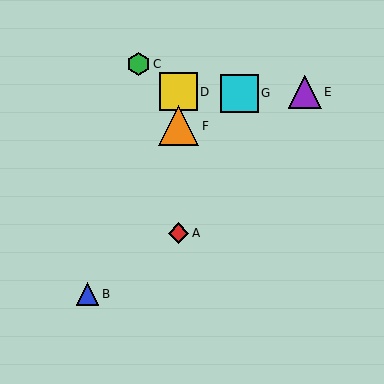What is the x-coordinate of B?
Object B is at x≈88.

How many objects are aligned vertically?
3 objects (A, D, F) are aligned vertically.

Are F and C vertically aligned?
No, F is at x≈179 and C is at x≈138.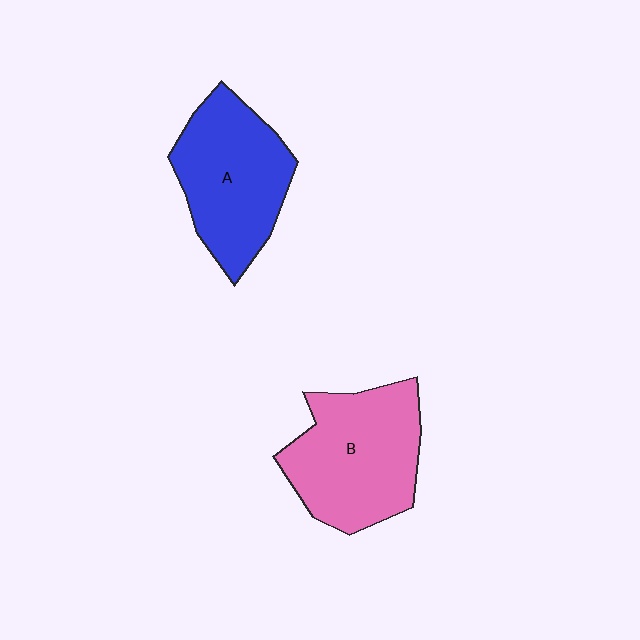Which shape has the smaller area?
Shape A (blue).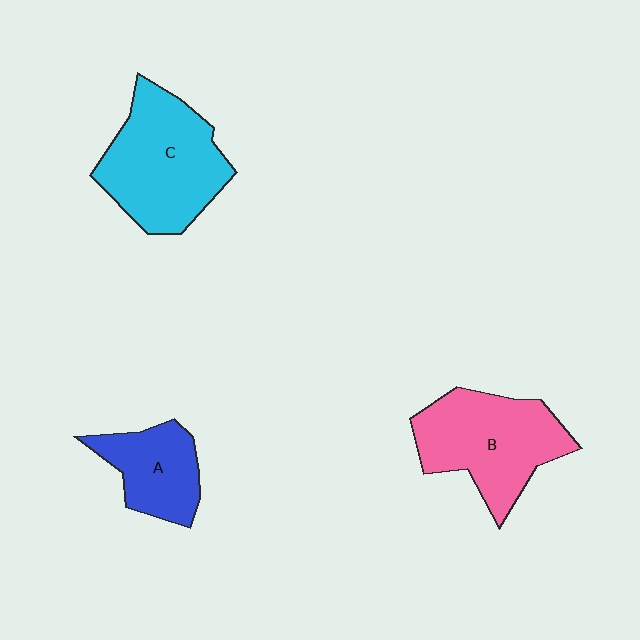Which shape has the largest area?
Shape C (cyan).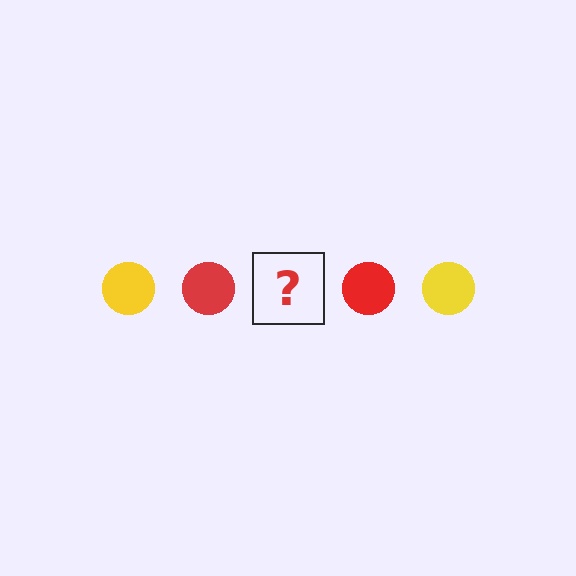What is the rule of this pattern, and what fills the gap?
The rule is that the pattern cycles through yellow, red circles. The gap should be filled with a yellow circle.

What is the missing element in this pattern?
The missing element is a yellow circle.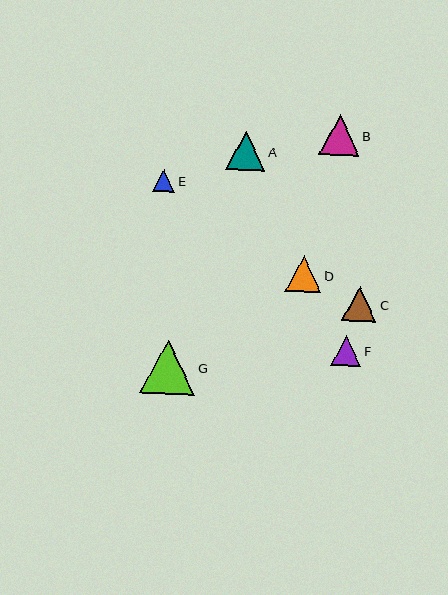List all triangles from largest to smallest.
From largest to smallest: G, B, A, D, C, F, E.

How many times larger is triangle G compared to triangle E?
Triangle G is approximately 2.4 times the size of triangle E.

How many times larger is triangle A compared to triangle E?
Triangle A is approximately 1.7 times the size of triangle E.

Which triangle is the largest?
Triangle G is the largest with a size of approximately 54 pixels.